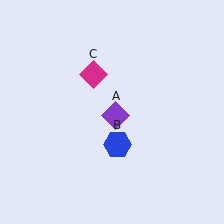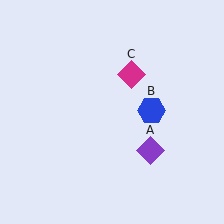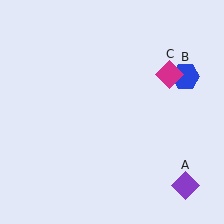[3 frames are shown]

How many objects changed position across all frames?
3 objects changed position: purple diamond (object A), blue hexagon (object B), magenta diamond (object C).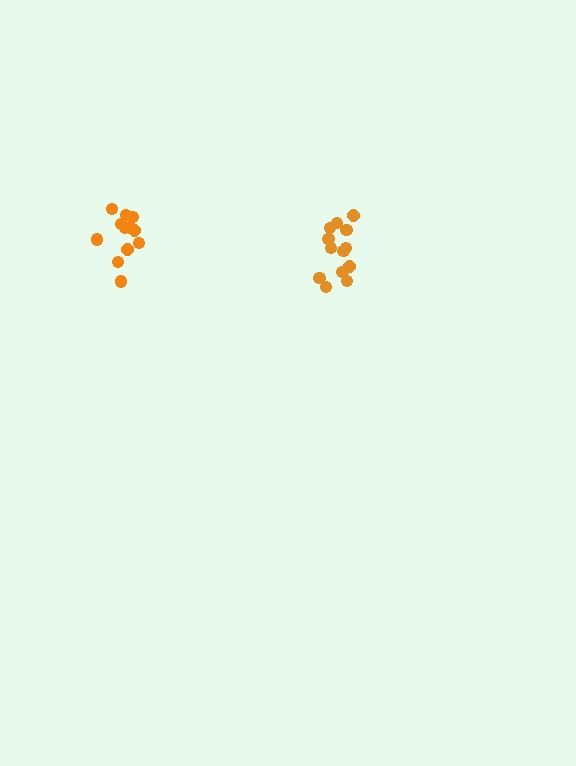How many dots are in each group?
Group 1: 13 dots, Group 2: 12 dots (25 total).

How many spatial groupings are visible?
There are 2 spatial groupings.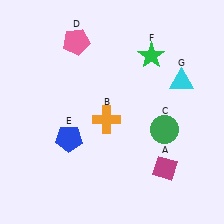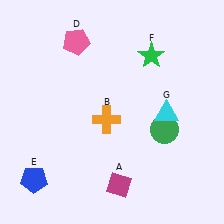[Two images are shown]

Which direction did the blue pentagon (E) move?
The blue pentagon (E) moved down.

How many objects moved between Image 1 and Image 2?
3 objects moved between the two images.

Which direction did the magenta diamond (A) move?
The magenta diamond (A) moved left.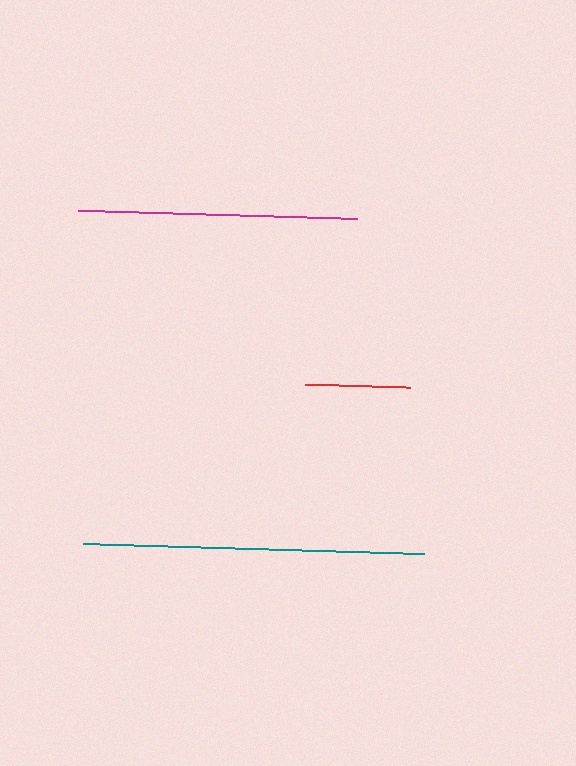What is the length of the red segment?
The red segment is approximately 105 pixels long.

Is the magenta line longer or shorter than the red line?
The magenta line is longer than the red line.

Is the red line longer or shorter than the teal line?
The teal line is longer than the red line.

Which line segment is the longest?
The teal line is the longest at approximately 340 pixels.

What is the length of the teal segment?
The teal segment is approximately 340 pixels long.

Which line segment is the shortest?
The red line is the shortest at approximately 105 pixels.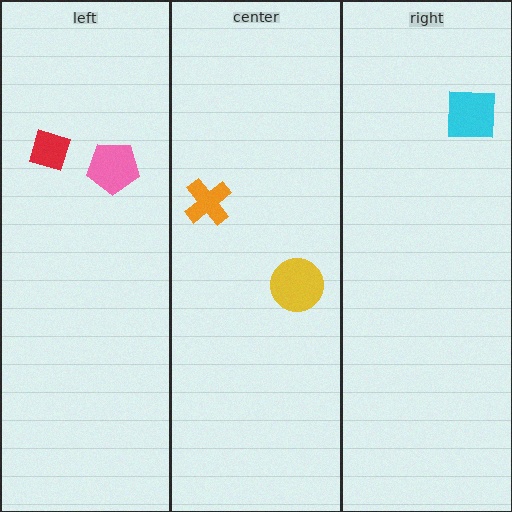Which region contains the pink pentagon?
The left region.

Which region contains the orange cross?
The center region.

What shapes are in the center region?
The orange cross, the yellow circle.